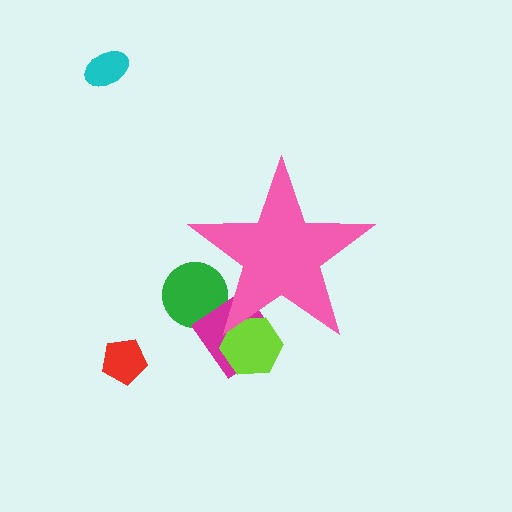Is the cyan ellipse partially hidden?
No, the cyan ellipse is fully visible.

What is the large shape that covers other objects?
A pink star.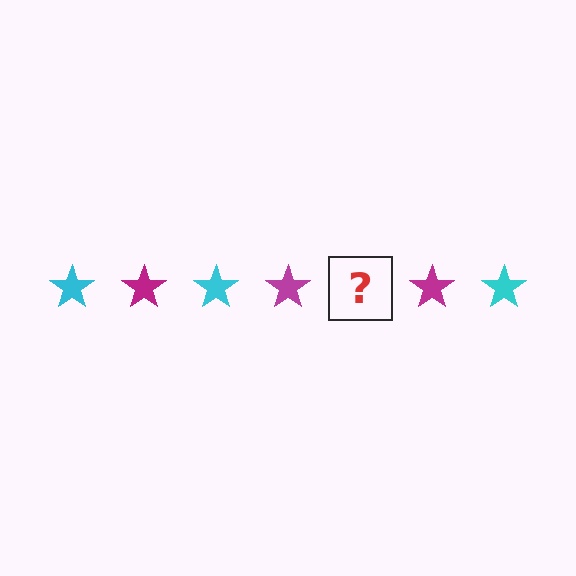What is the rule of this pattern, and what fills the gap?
The rule is that the pattern cycles through cyan, magenta stars. The gap should be filled with a cyan star.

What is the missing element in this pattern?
The missing element is a cyan star.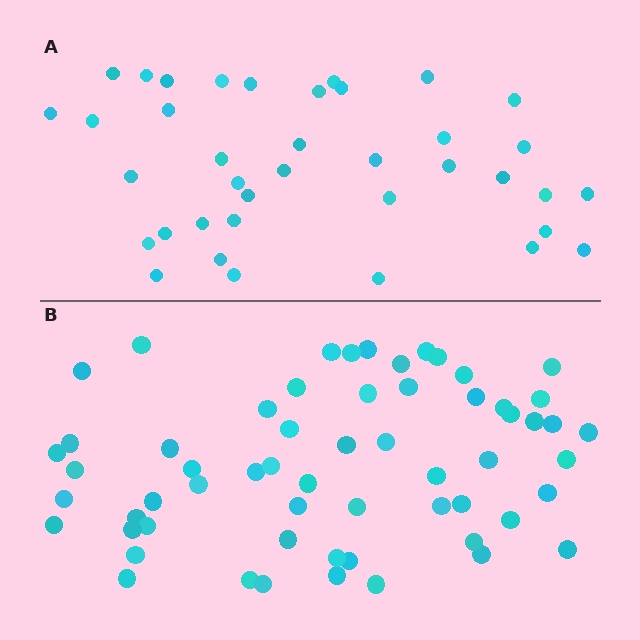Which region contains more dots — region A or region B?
Region B (the bottom region) has more dots.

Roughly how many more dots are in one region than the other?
Region B has approximately 20 more dots than region A.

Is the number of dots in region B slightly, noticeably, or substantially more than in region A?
Region B has substantially more. The ratio is roughly 1.6 to 1.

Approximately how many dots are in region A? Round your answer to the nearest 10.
About 40 dots. (The exact count is 38, which rounds to 40.)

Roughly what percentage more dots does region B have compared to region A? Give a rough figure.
About 60% more.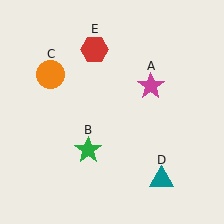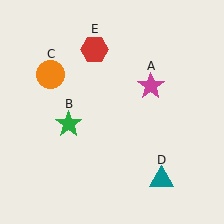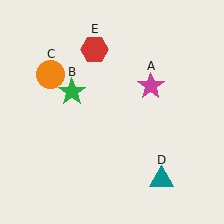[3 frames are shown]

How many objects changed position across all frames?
1 object changed position: green star (object B).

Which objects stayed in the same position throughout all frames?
Magenta star (object A) and orange circle (object C) and teal triangle (object D) and red hexagon (object E) remained stationary.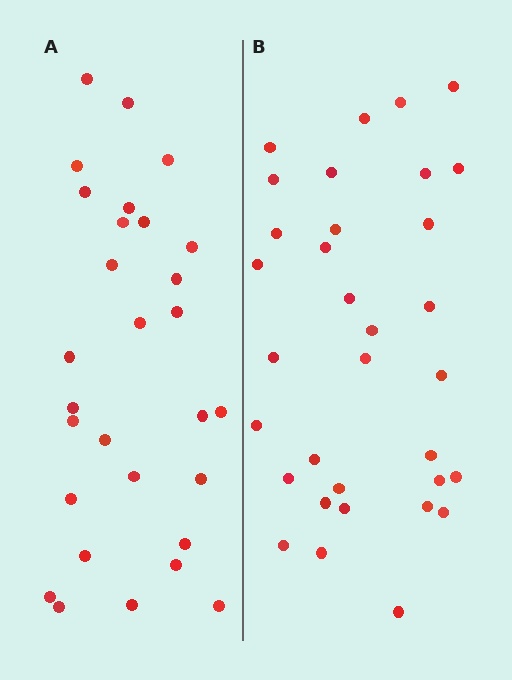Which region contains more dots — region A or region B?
Region B (the right region) has more dots.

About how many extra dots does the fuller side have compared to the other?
Region B has about 4 more dots than region A.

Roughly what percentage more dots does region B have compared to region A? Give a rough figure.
About 15% more.